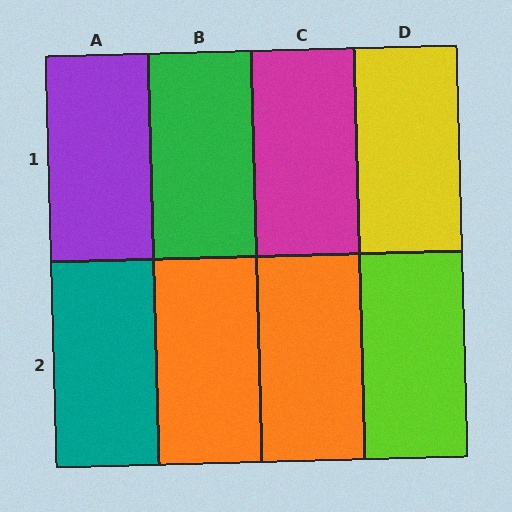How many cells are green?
1 cell is green.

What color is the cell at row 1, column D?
Yellow.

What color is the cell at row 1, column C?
Magenta.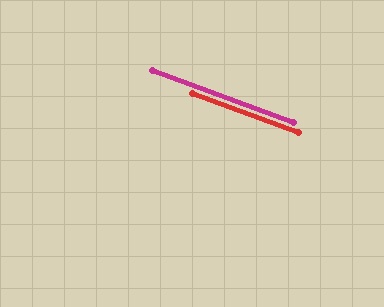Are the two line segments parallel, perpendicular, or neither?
Parallel — their directions differ by only 0.3°.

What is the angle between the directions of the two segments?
Approximately 0 degrees.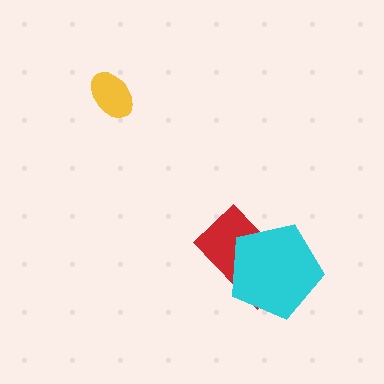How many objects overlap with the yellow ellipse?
0 objects overlap with the yellow ellipse.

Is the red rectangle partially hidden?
Yes, it is partially covered by another shape.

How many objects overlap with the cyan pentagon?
1 object overlaps with the cyan pentagon.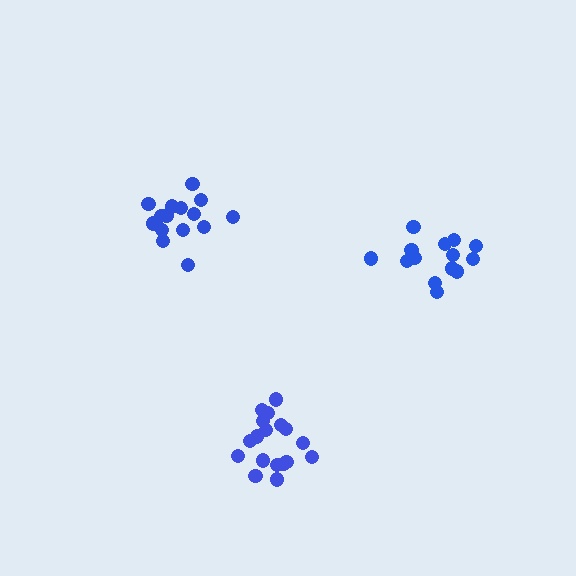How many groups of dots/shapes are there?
There are 3 groups.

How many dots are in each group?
Group 1: 17 dots, Group 2: 18 dots, Group 3: 15 dots (50 total).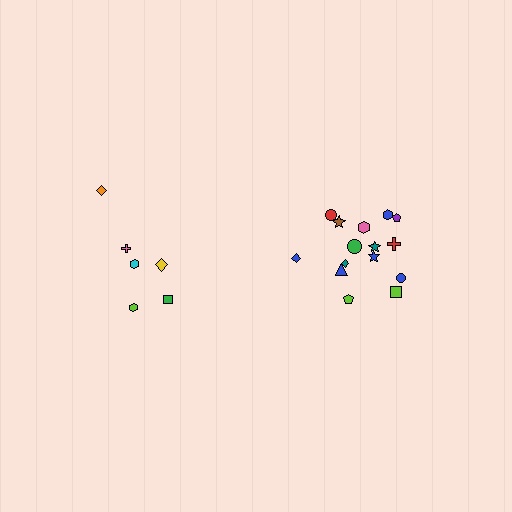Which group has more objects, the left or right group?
The right group.